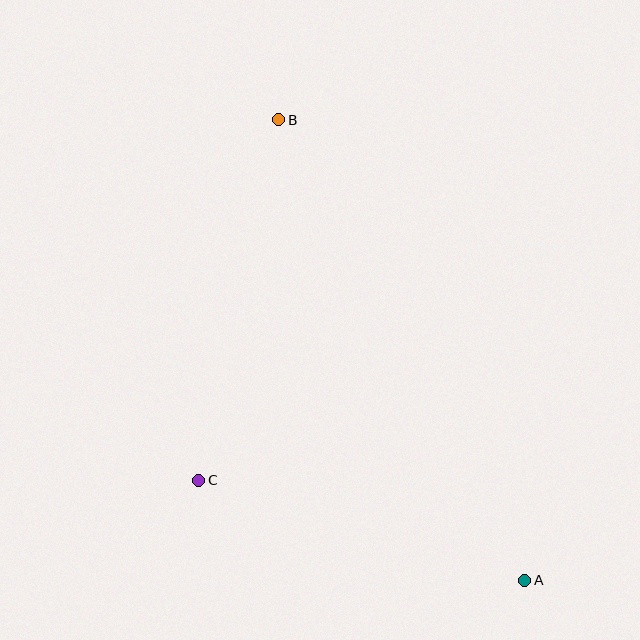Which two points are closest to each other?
Points A and C are closest to each other.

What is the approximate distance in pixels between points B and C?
The distance between B and C is approximately 369 pixels.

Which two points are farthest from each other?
Points A and B are farthest from each other.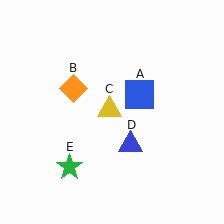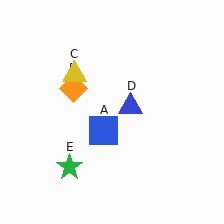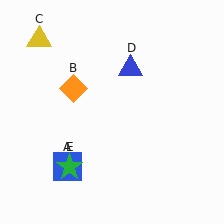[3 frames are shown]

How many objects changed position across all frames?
3 objects changed position: blue square (object A), yellow triangle (object C), blue triangle (object D).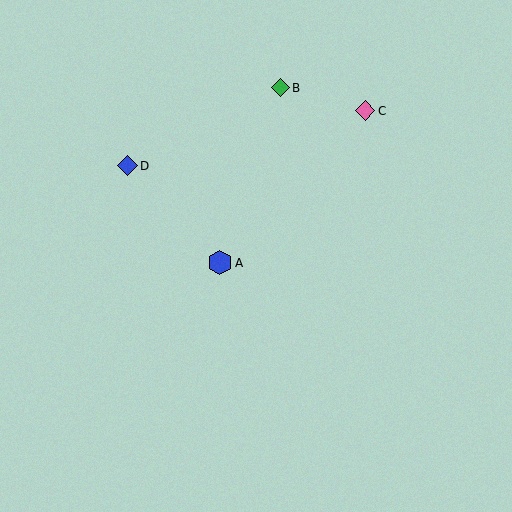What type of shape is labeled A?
Shape A is a blue hexagon.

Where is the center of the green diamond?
The center of the green diamond is at (281, 88).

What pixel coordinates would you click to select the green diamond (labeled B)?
Click at (281, 88) to select the green diamond B.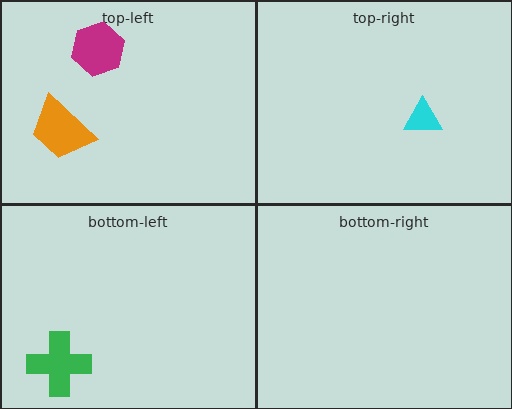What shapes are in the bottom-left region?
The green cross.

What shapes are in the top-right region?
The cyan triangle.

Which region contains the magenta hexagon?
The top-left region.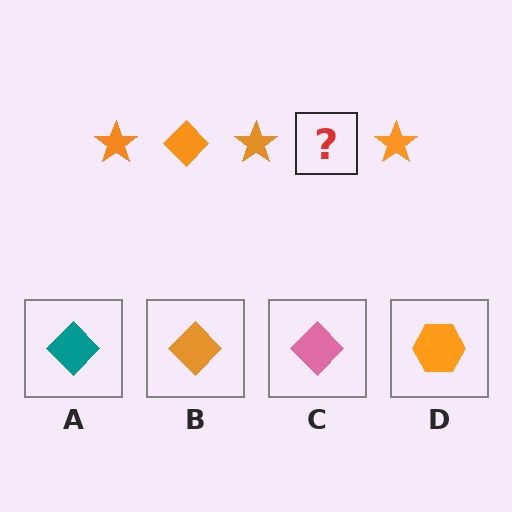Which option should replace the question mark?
Option B.